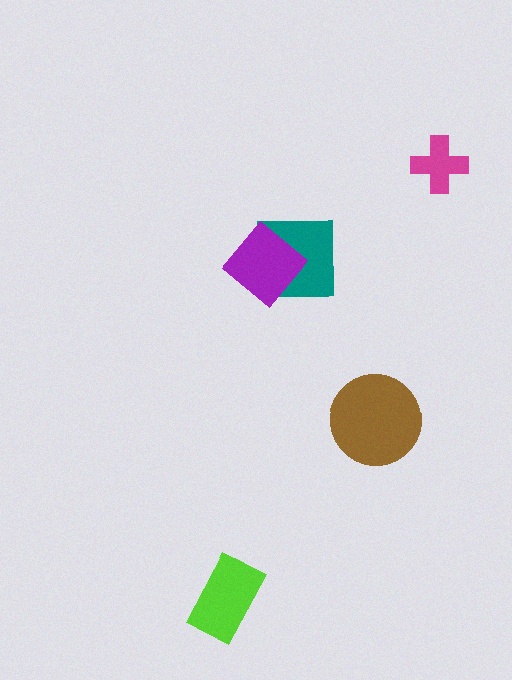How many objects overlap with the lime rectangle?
0 objects overlap with the lime rectangle.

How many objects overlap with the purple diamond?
1 object overlaps with the purple diamond.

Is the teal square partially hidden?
Yes, it is partially covered by another shape.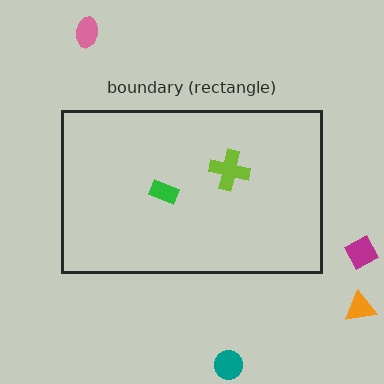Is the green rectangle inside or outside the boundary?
Inside.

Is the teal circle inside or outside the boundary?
Outside.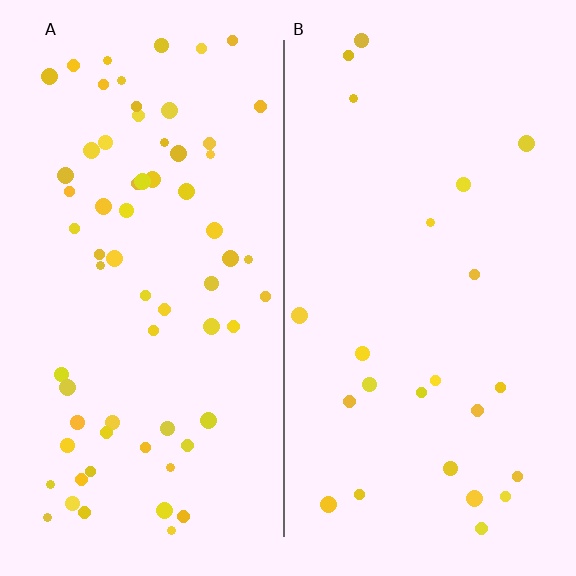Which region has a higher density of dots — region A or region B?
A (the left).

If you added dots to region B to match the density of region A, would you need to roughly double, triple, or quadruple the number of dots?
Approximately triple.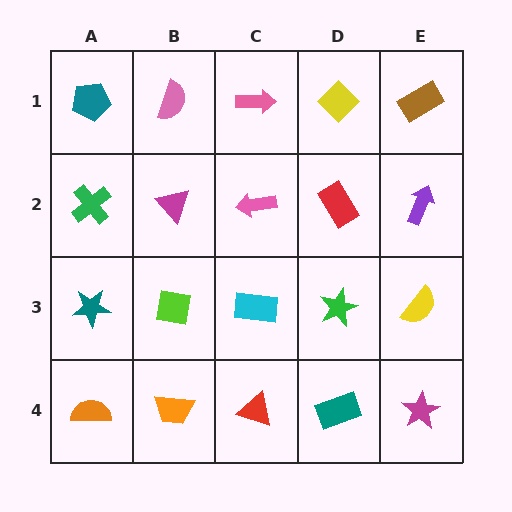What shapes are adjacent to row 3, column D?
A red rectangle (row 2, column D), a teal rectangle (row 4, column D), a cyan rectangle (row 3, column C), a yellow semicircle (row 3, column E).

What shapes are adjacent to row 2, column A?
A teal pentagon (row 1, column A), a teal star (row 3, column A), a magenta triangle (row 2, column B).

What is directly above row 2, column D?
A yellow diamond.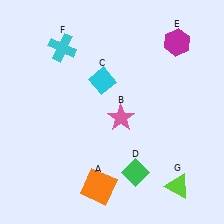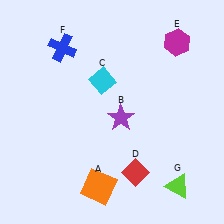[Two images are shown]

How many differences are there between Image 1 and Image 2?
There are 3 differences between the two images.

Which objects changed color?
B changed from pink to purple. D changed from green to red. F changed from cyan to blue.